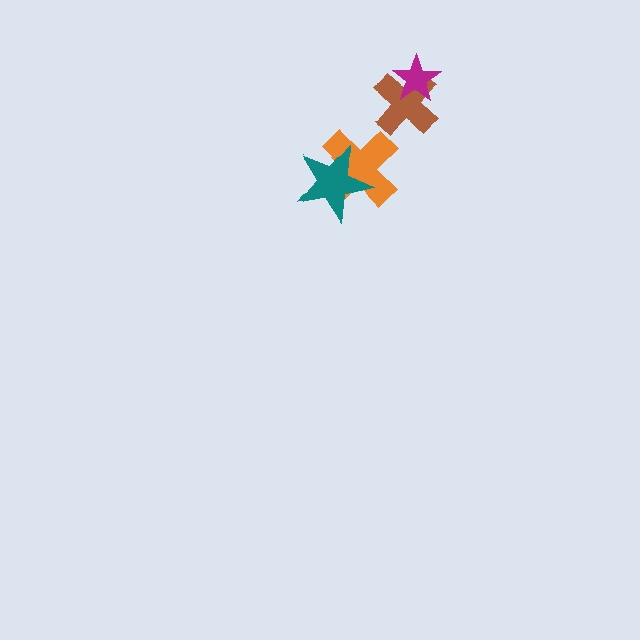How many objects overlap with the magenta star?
1 object overlaps with the magenta star.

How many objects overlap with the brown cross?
1 object overlaps with the brown cross.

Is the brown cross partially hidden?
Yes, it is partially covered by another shape.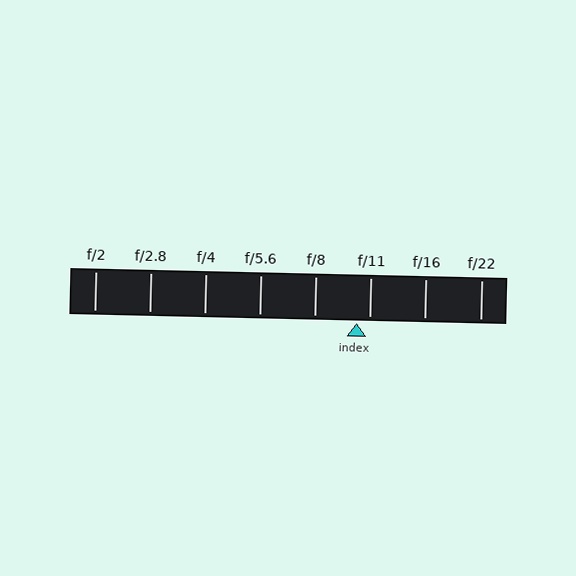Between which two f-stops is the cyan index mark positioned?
The index mark is between f/8 and f/11.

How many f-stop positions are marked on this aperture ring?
There are 8 f-stop positions marked.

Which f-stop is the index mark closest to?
The index mark is closest to f/11.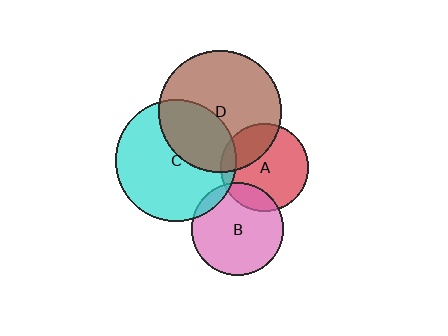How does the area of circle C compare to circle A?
Approximately 1.9 times.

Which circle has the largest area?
Circle D (brown).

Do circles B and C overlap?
Yes.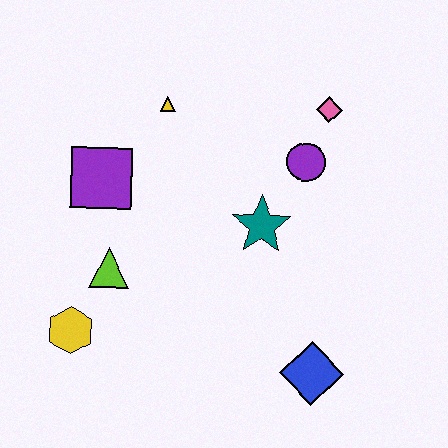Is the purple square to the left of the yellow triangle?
Yes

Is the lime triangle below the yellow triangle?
Yes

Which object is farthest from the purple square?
The blue diamond is farthest from the purple square.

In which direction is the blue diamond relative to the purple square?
The blue diamond is to the right of the purple square.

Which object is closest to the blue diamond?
The teal star is closest to the blue diamond.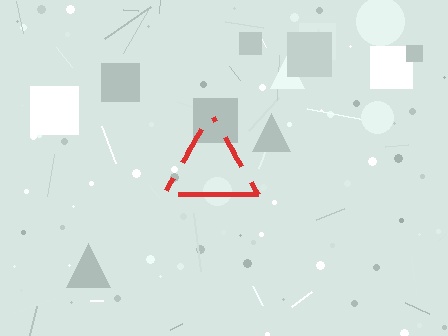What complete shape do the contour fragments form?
The contour fragments form a triangle.